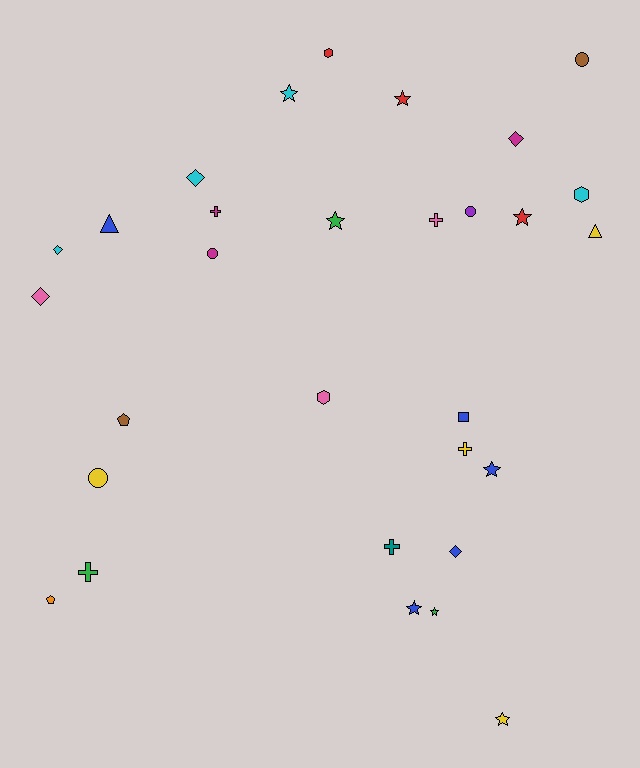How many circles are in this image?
There are 4 circles.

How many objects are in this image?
There are 30 objects.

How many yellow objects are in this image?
There are 4 yellow objects.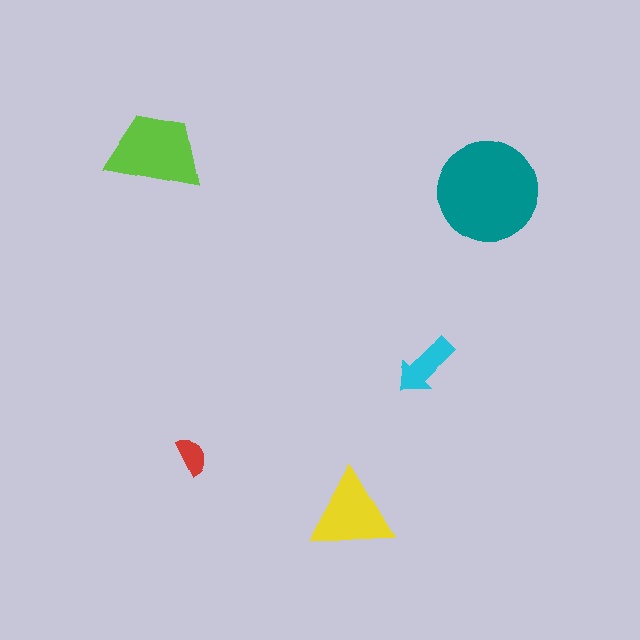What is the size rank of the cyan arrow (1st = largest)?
4th.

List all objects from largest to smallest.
The teal circle, the lime trapezoid, the yellow triangle, the cyan arrow, the red semicircle.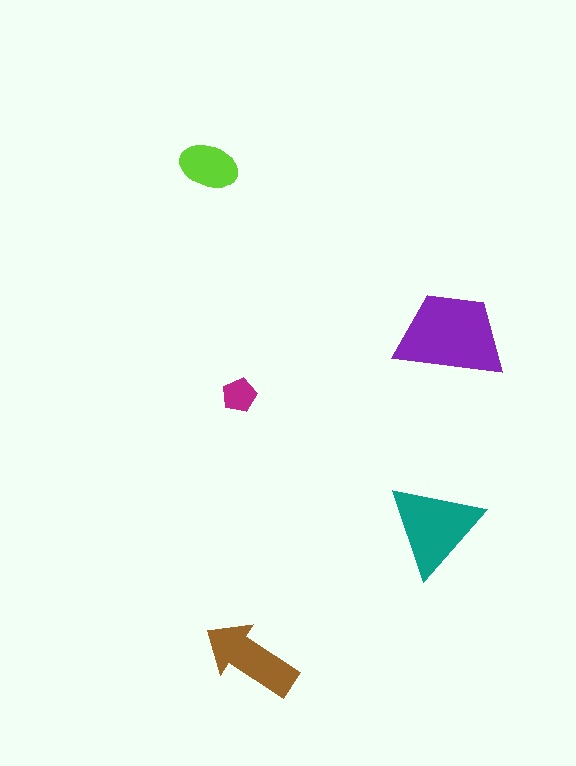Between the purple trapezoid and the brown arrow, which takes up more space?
The purple trapezoid.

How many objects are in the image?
There are 5 objects in the image.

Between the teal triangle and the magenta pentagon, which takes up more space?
The teal triangle.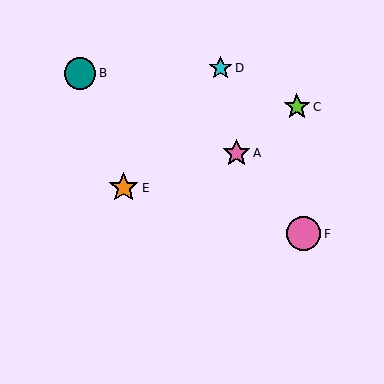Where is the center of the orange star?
The center of the orange star is at (124, 188).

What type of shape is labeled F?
Shape F is a pink circle.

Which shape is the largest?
The pink circle (labeled F) is the largest.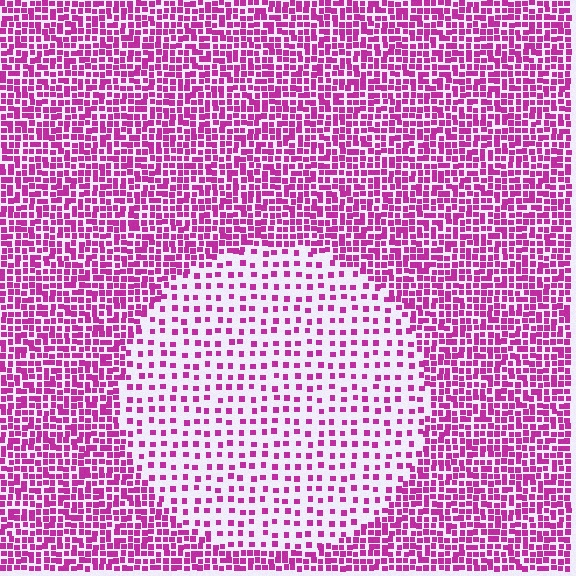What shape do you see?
I see a circle.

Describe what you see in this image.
The image contains small magenta elements arranged at two different densities. A circle-shaped region is visible where the elements are less densely packed than the surrounding area.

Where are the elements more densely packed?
The elements are more densely packed outside the circle boundary.